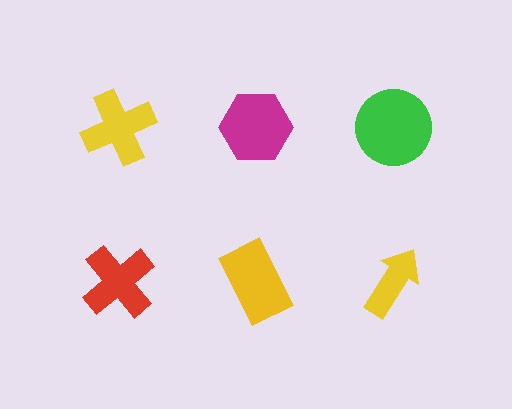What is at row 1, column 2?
A magenta hexagon.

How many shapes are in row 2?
3 shapes.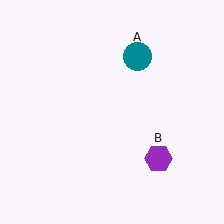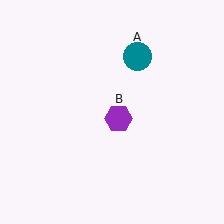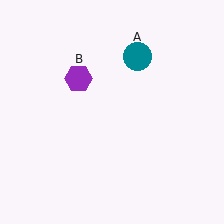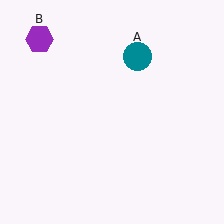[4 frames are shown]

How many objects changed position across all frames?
1 object changed position: purple hexagon (object B).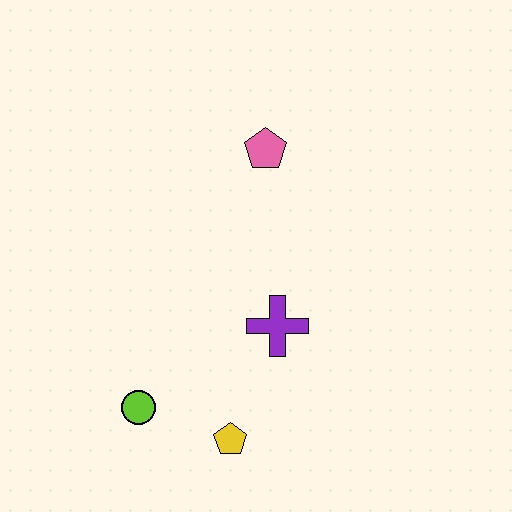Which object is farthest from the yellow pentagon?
The pink pentagon is farthest from the yellow pentagon.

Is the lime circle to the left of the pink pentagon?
Yes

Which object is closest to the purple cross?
The yellow pentagon is closest to the purple cross.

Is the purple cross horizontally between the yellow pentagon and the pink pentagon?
No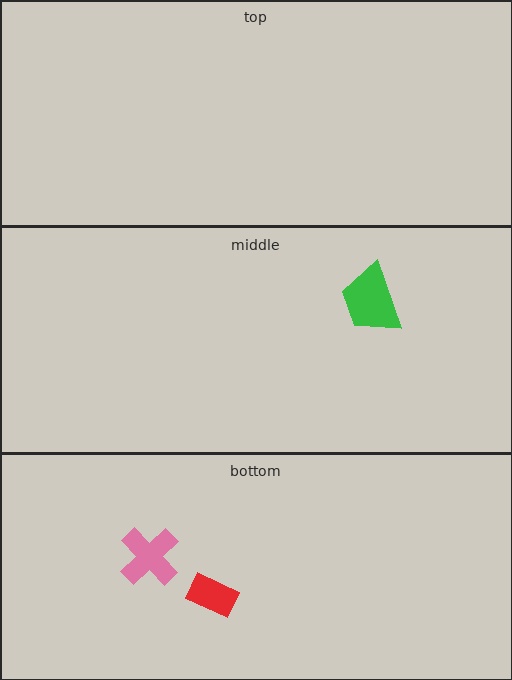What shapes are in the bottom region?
The pink cross, the red rectangle.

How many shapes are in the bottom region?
2.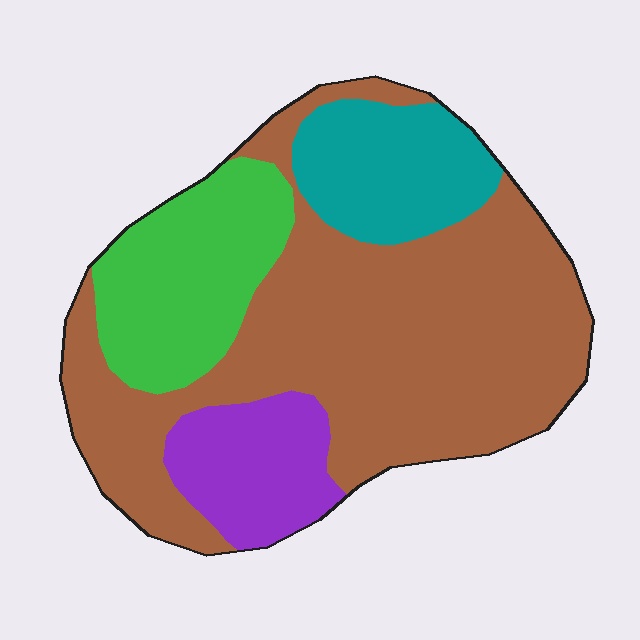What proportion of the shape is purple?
Purple covers roughly 10% of the shape.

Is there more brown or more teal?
Brown.